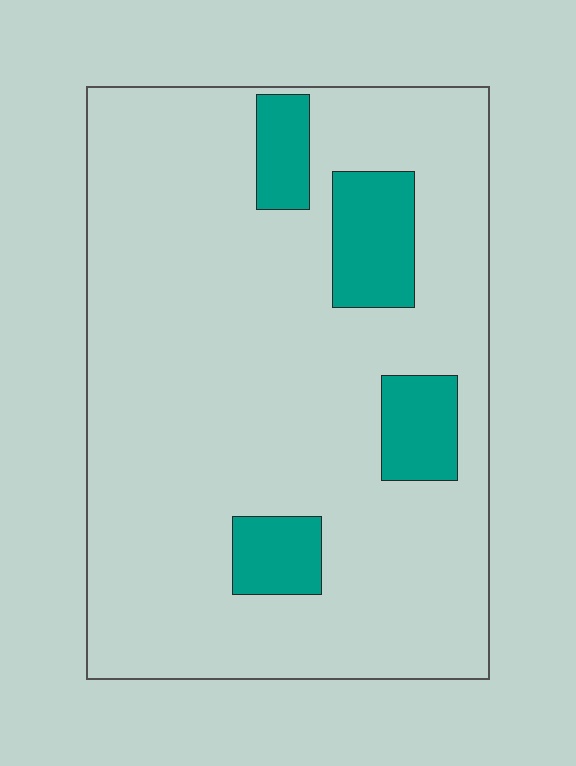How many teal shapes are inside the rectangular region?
4.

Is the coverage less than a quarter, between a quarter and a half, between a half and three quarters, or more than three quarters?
Less than a quarter.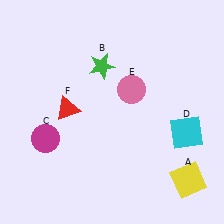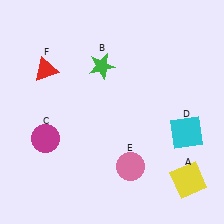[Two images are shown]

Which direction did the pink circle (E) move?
The pink circle (E) moved down.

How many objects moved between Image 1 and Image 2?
2 objects moved between the two images.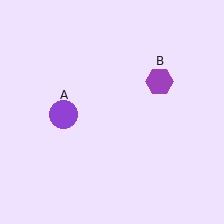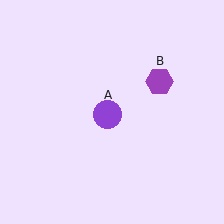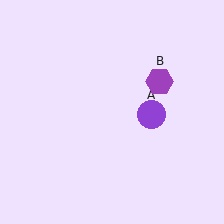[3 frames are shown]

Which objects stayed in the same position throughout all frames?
Purple hexagon (object B) remained stationary.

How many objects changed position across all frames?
1 object changed position: purple circle (object A).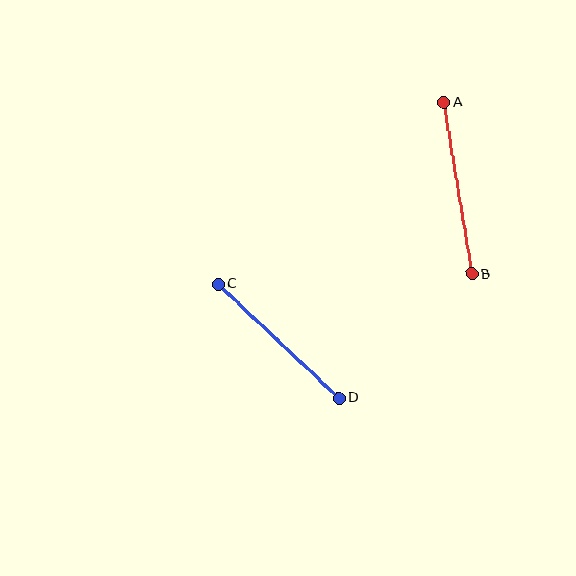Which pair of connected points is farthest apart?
Points A and B are farthest apart.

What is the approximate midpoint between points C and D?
The midpoint is at approximately (278, 341) pixels.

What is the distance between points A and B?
The distance is approximately 174 pixels.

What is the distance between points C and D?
The distance is approximately 167 pixels.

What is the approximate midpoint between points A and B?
The midpoint is at approximately (458, 188) pixels.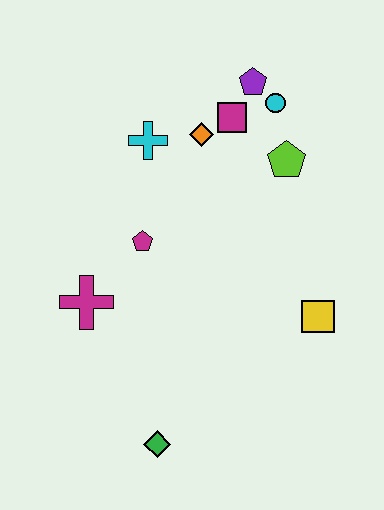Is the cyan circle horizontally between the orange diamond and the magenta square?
No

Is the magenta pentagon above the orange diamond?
No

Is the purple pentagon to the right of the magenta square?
Yes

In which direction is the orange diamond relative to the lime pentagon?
The orange diamond is to the left of the lime pentagon.